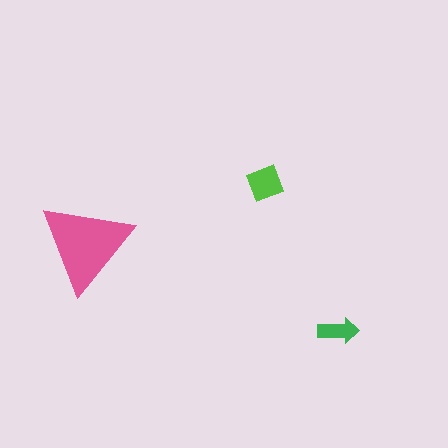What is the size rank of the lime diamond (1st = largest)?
2nd.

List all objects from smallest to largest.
The green arrow, the lime diamond, the pink triangle.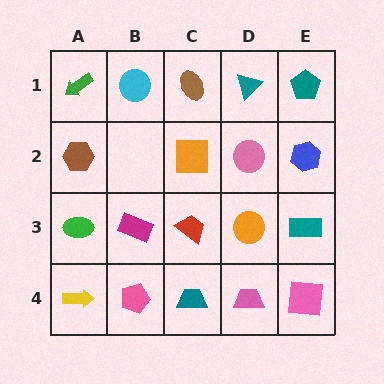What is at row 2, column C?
An orange square.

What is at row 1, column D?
A teal triangle.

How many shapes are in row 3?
5 shapes.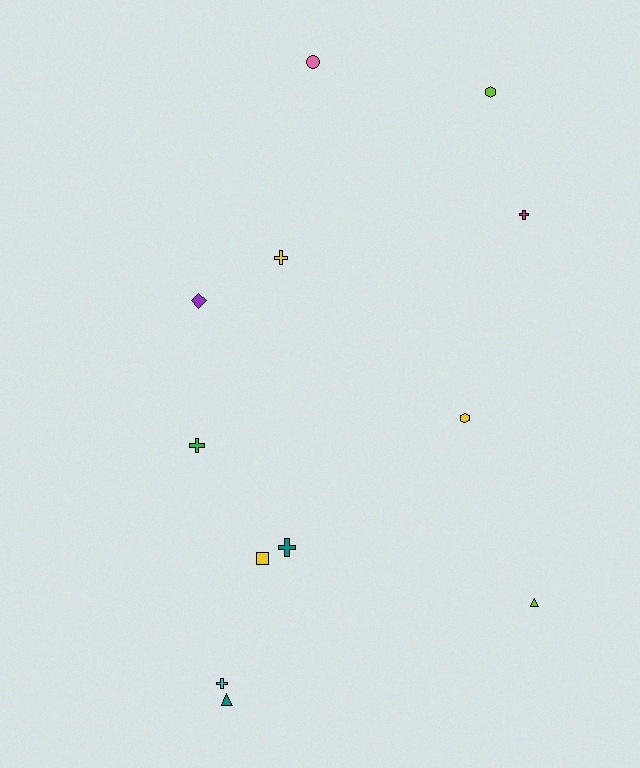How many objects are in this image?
There are 12 objects.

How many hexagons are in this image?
There are 2 hexagons.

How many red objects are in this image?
There are no red objects.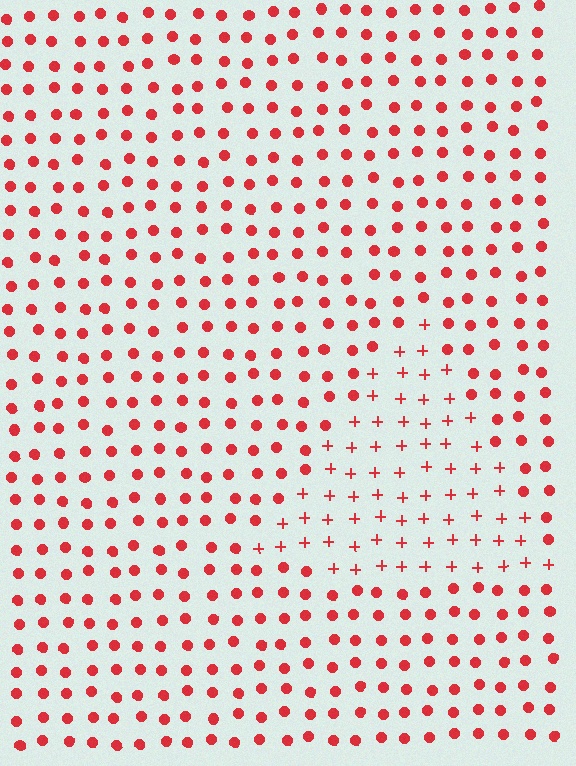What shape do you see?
I see a triangle.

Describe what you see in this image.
The image is filled with small red elements arranged in a uniform grid. A triangle-shaped region contains plus signs, while the surrounding area contains circles. The boundary is defined purely by the change in element shape.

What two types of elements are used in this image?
The image uses plus signs inside the triangle region and circles outside it.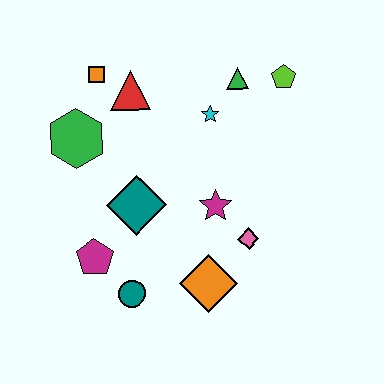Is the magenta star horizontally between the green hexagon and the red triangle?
No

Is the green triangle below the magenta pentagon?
No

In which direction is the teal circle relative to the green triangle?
The teal circle is below the green triangle.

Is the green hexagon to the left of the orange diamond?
Yes